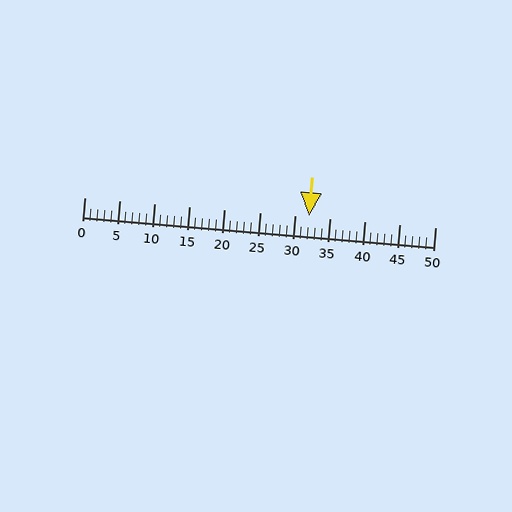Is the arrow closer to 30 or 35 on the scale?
The arrow is closer to 30.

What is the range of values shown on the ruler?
The ruler shows values from 0 to 50.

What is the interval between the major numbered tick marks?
The major tick marks are spaced 5 units apart.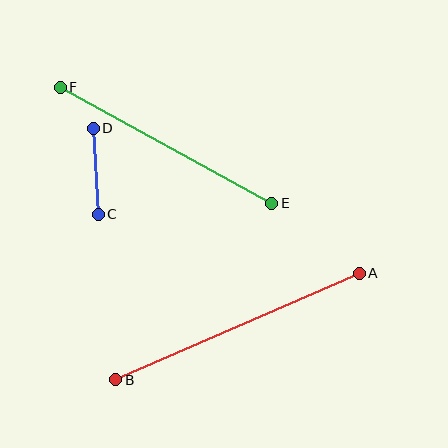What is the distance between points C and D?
The distance is approximately 86 pixels.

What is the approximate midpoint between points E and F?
The midpoint is at approximately (166, 145) pixels.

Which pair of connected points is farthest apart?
Points A and B are farthest apart.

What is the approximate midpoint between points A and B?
The midpoint is at approximately (238, 326) pixels.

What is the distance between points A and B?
The distance is approximately 266 pixels.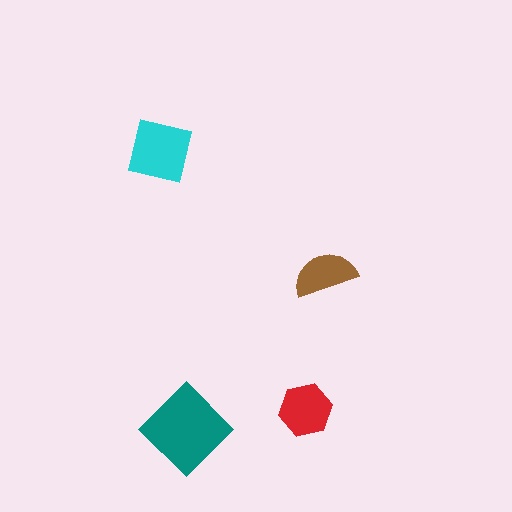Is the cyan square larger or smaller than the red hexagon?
Larger.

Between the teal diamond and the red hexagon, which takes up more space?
The teal diamond.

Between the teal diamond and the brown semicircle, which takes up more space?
The teal diamond.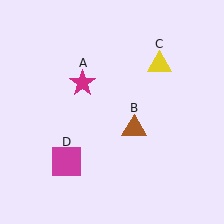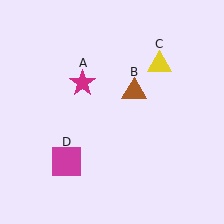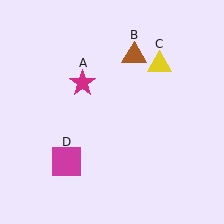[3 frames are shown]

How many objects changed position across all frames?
1 object changed position: brown triangle (object B).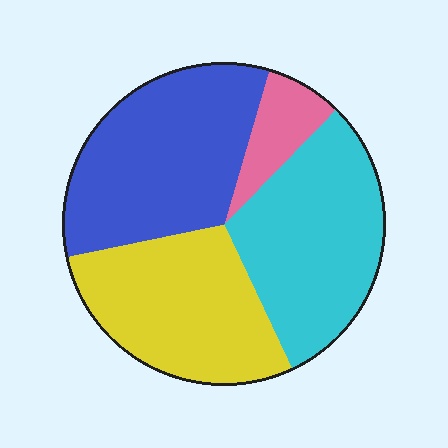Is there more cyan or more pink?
Cyan.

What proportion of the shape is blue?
Blue covers 33% of the shape.